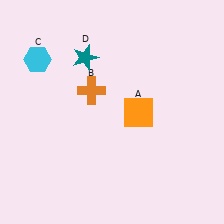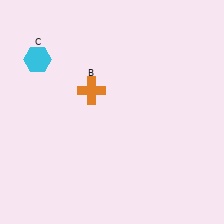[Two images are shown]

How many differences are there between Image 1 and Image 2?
There are 2 differences between the two images.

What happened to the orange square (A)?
The orange square (A) was removed in Image 2. It was in the bottom-right area of Image 1.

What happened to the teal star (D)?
The teal star (D) was removed in Image 2. It was in the top-left area of Image 1.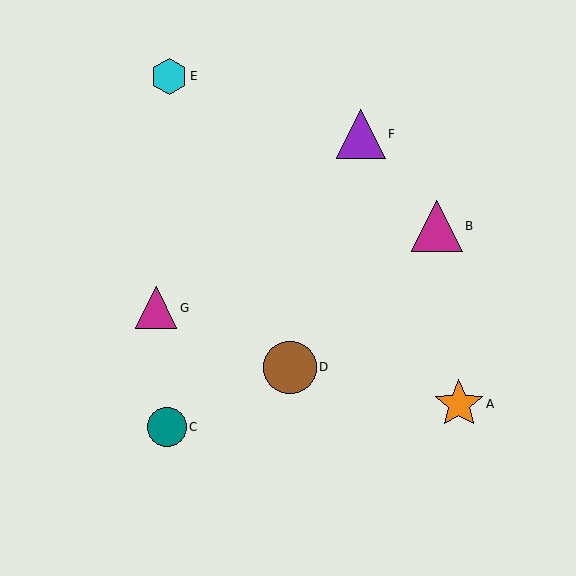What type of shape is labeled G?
Shape G is a magenta triangle.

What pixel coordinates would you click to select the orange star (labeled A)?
Click at (459, 404) to select the orange star A.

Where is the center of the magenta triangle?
The center of the magenta triangle is at (437, 226).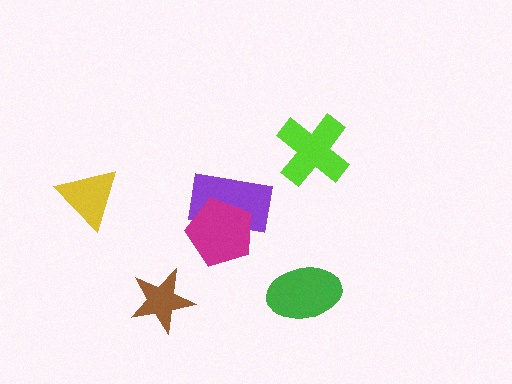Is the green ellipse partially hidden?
No, no other shape covers it.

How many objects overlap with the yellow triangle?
0 objects overlap with the yellow triangle.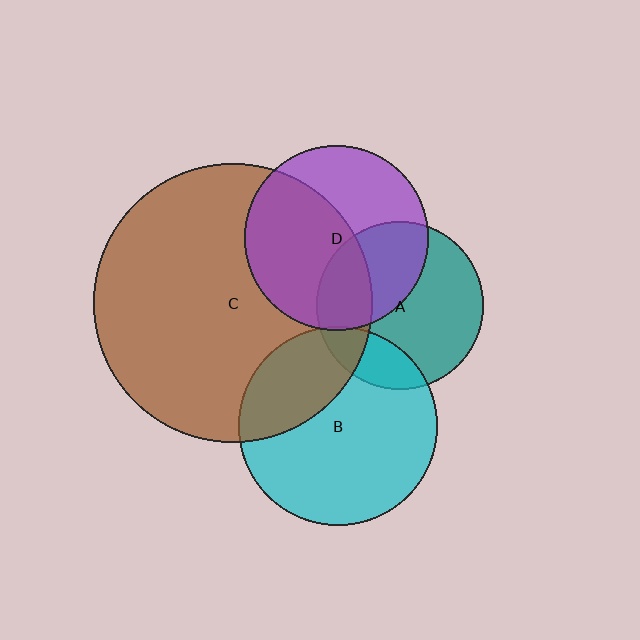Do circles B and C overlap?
Yes.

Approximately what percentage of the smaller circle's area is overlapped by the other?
Approximately 30%.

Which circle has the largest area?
Circle C (brown).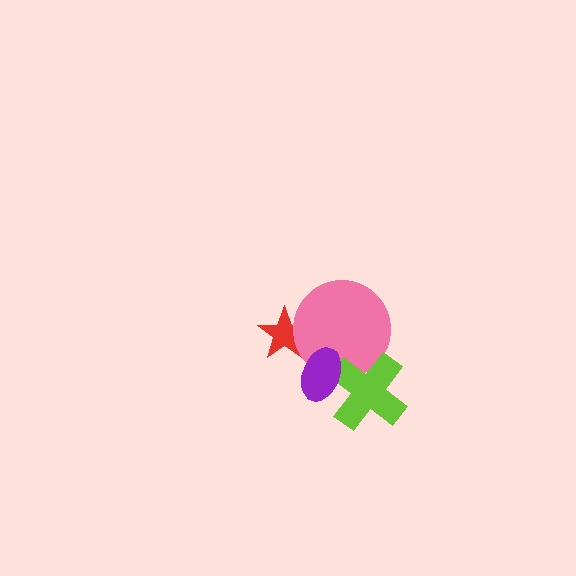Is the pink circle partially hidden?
Yes, it is partially covered by another shape.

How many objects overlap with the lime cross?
2 objects overlap with the lime cross.